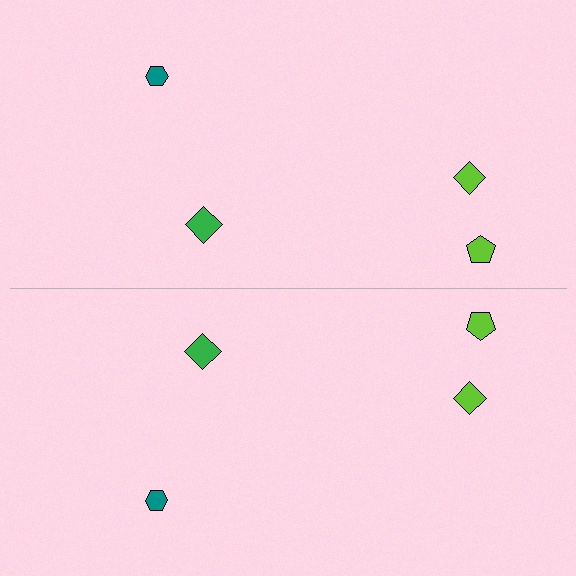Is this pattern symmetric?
Yes, this pattern has bilateral (reflection) symmetry.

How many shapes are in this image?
There are 8 shapes in this image.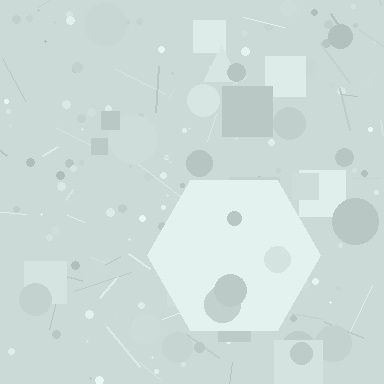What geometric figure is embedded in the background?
A hexagon is embedded in the background.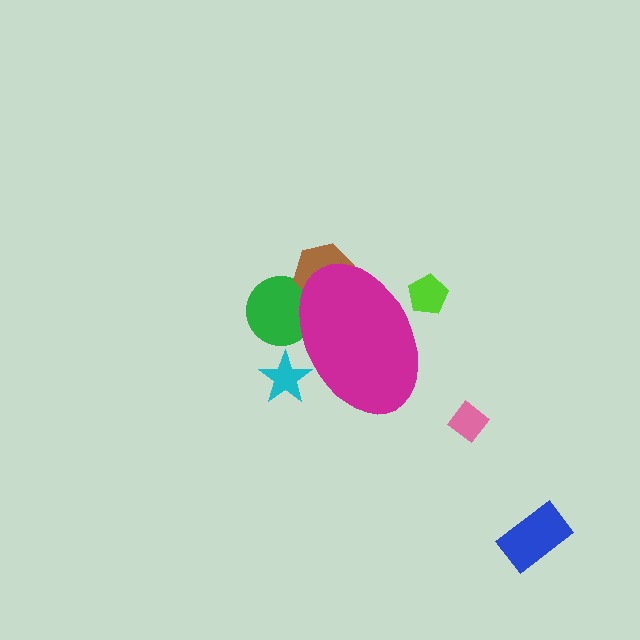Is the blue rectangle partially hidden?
No, the blue rectangle is fully visible.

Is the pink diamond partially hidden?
No, the pink diamond is fully visible.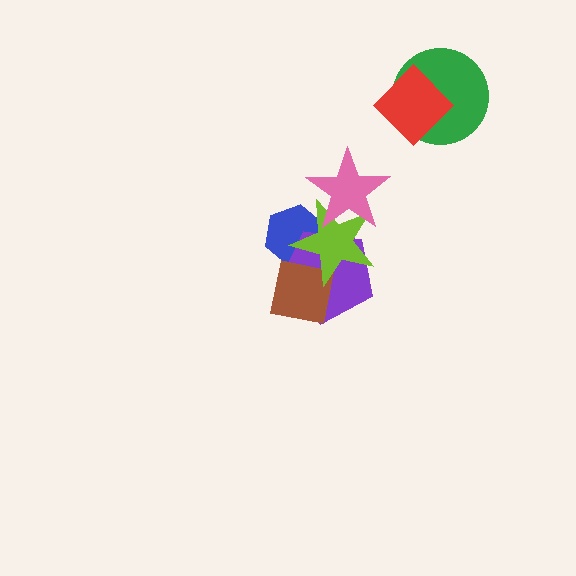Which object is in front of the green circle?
The red diamond is in front of the green circle.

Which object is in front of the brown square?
The lime star is in front of the brown square.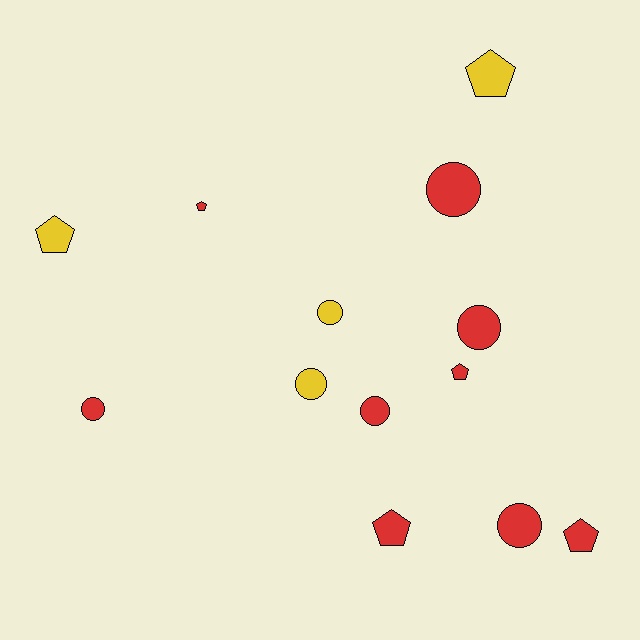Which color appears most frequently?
Red, with 9 objects.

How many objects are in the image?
There are 13 objects.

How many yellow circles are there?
There are 2 yellow circles.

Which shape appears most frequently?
Circle, with 7 objects.